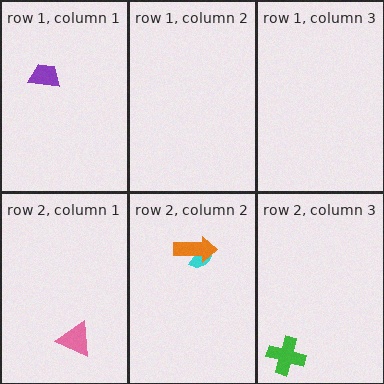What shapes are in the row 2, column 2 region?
The cyan semicircle, the orange arrow.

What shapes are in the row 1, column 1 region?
The purple trapezoid.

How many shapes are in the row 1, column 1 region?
1.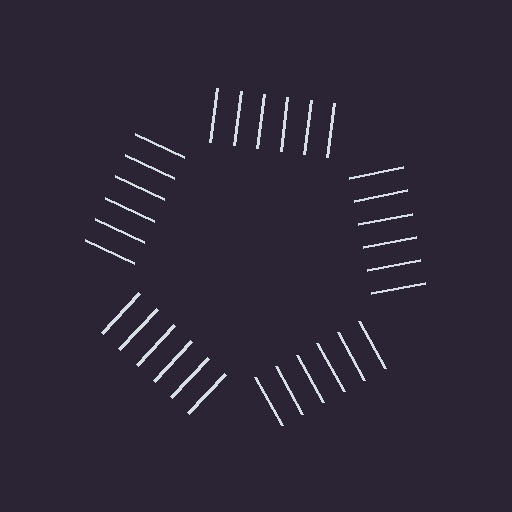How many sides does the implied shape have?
5 sides — the line-ends trace a pentagon.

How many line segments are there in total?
30 — 6 along each of the 5 edges.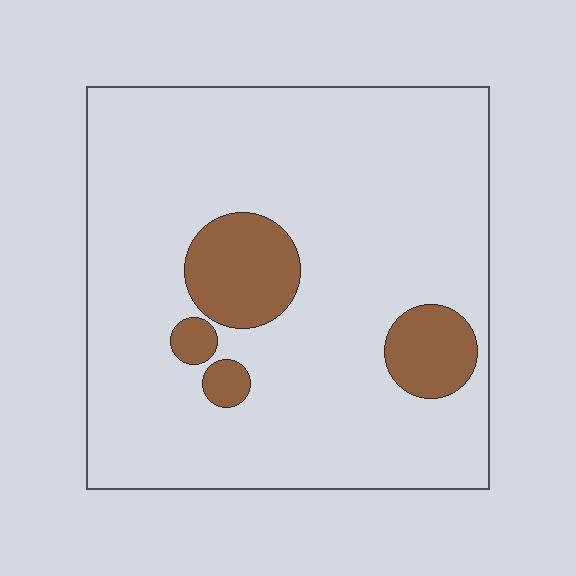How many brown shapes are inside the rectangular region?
4.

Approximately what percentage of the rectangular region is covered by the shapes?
Approximately 15%.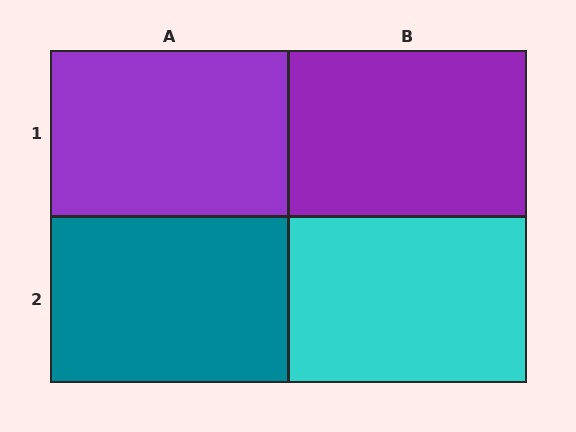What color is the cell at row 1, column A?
Purple.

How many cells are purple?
2 cells are purple.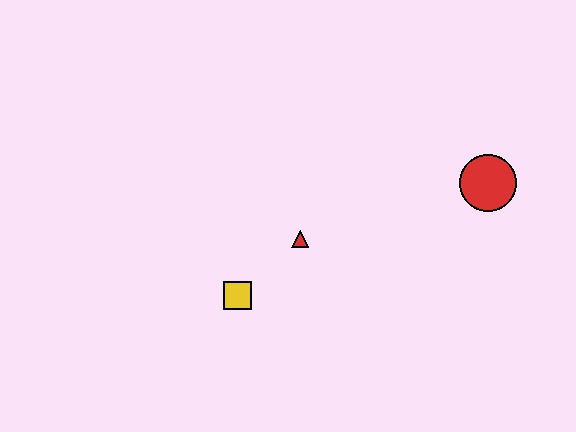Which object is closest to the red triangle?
The yellow square is closest to the red triangle.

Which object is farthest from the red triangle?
The red circle is farthest from the red triangle.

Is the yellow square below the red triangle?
Yes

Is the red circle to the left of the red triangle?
No